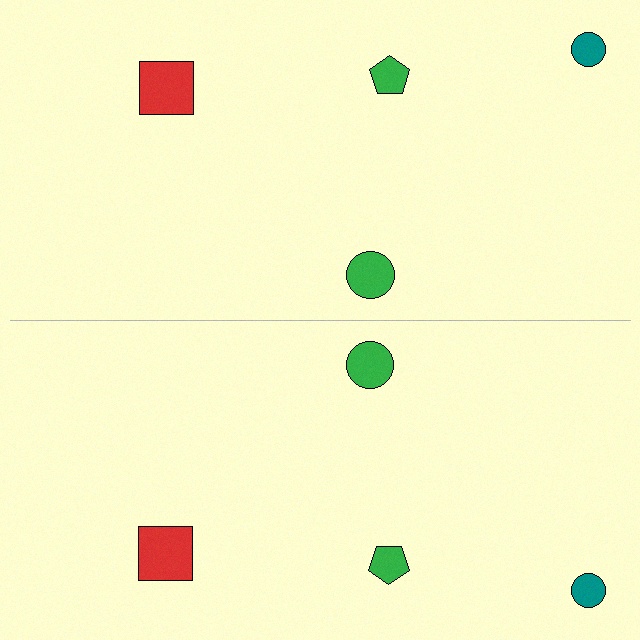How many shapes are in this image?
There are 8 shapes in this image.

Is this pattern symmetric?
Yes, this pattern has bilateral (reflection) symmetry.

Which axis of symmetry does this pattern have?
The pattern has a horizontal axis of symmetry running through the center of the image.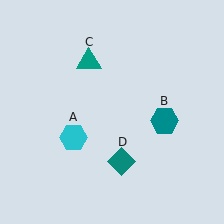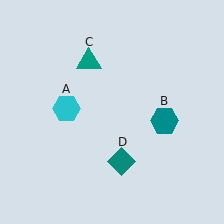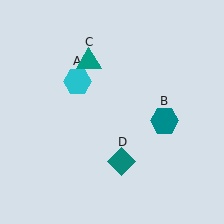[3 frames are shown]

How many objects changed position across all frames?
1 object changed position: cyan hexagon (object A).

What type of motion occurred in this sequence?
The cyan hexagon (object A) rotated clockwise around the center of the scene.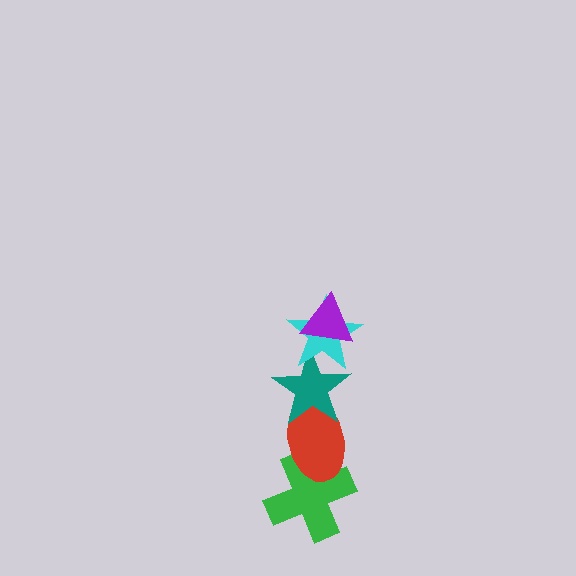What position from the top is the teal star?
The teal star is 3rd from the top.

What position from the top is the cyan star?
The cyan star is 2nd from the top.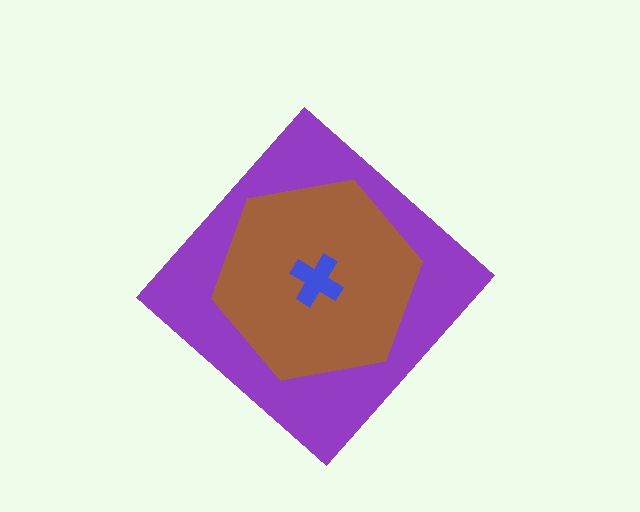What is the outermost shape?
The purple diamond.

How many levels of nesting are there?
3.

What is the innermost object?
The blue cross.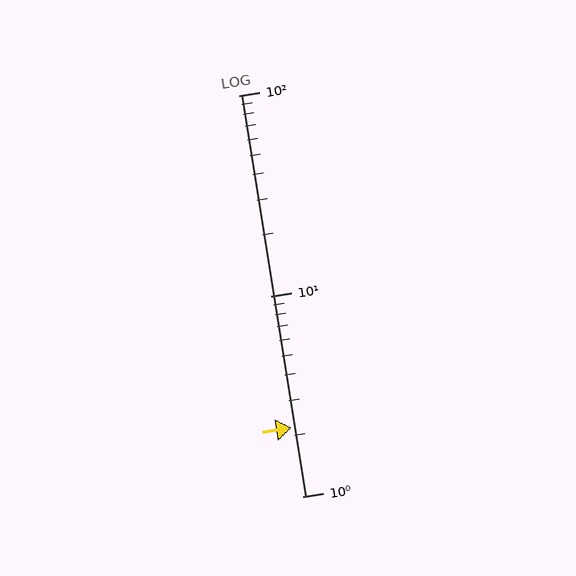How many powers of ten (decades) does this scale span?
The scale spans 2 decades, from 1 to 100.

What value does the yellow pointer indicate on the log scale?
The pointer indicates approximately 2.2.